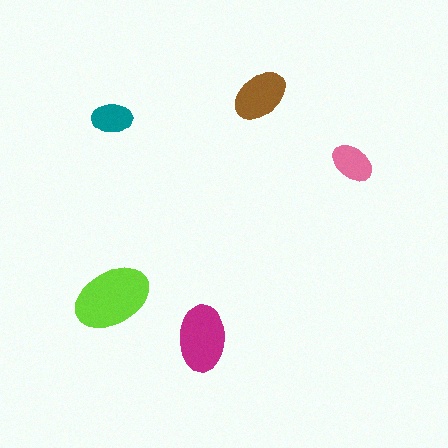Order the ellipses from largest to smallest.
the lime one, the magenta one, the brown one, the pink one, the teal one.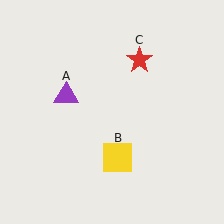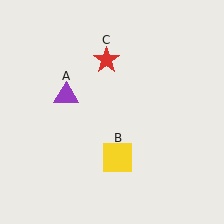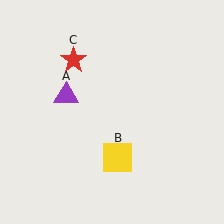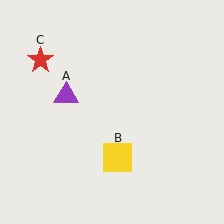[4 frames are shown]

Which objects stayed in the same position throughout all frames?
Purple triangle (object A) and yellow square (object B) remained stationary.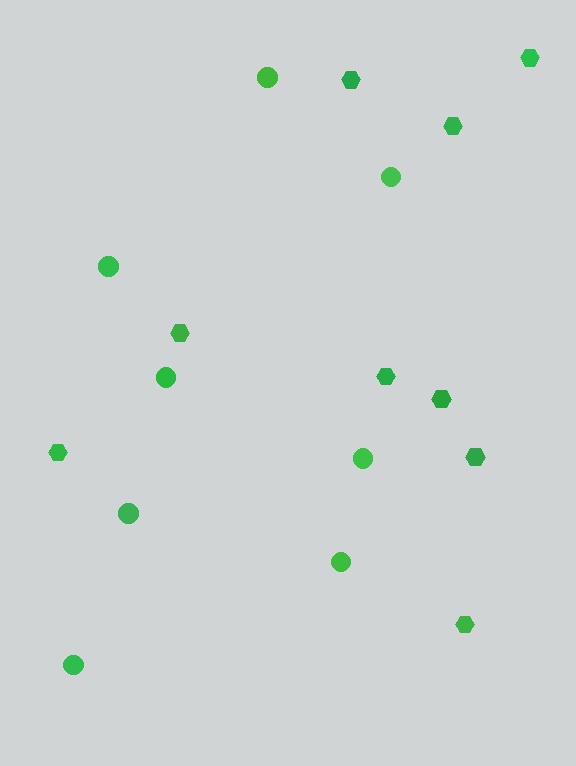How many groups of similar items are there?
There are 2 groups: one group of hexagons (9) and one group of circles (8).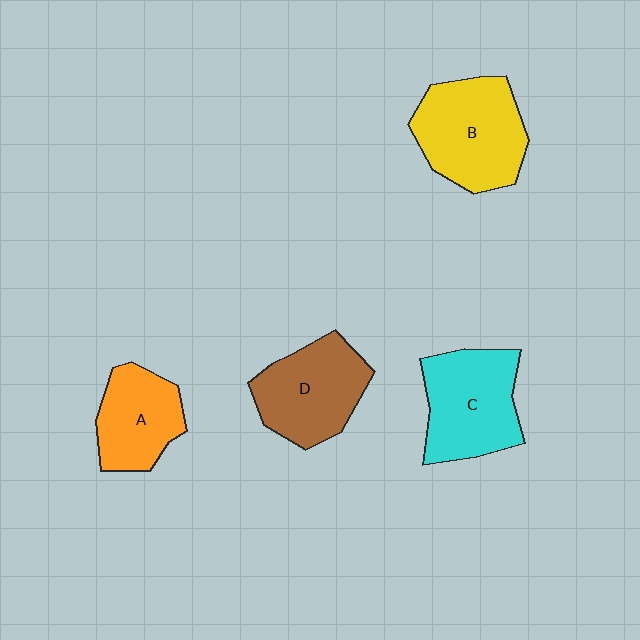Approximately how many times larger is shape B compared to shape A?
Approximately 1.4 times.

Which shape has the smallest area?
Shape A (orange).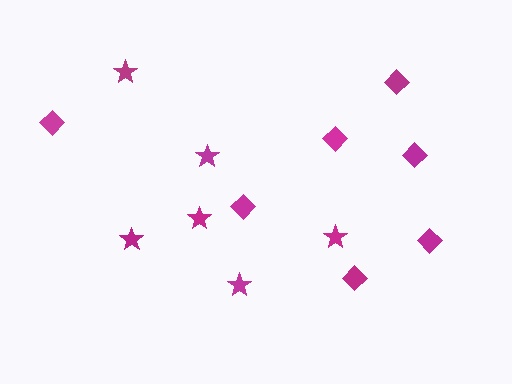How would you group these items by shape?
There are 2 groups: one group of diamonds (7) and one group of stars (6).